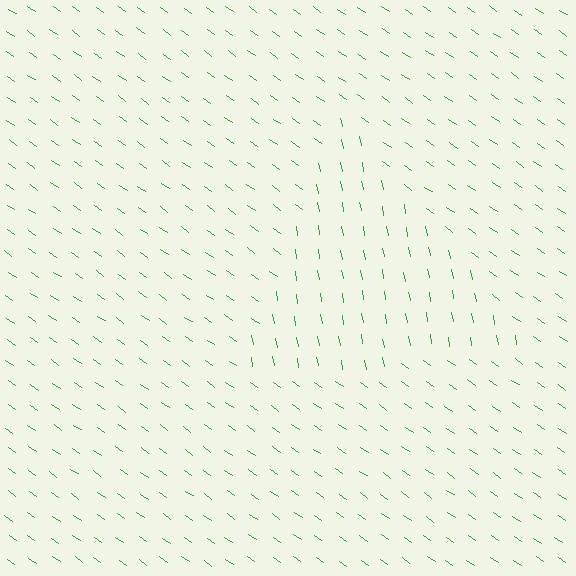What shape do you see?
I see a triangle.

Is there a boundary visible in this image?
Yes, there is a texture boundary formed by a change in line orientation.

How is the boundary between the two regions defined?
The boundary is defined purely by a change in line orientation (approximately 45 degrees difference). All lines are the same color and thickness.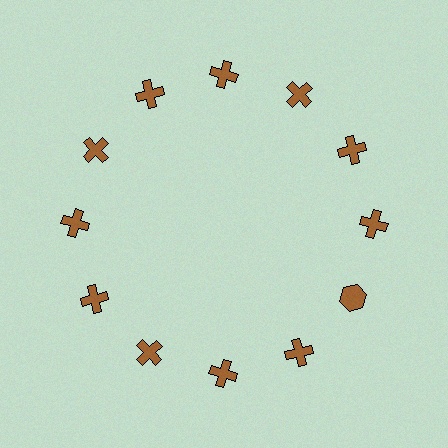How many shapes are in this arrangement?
There are 12 shapes arranged in a ring pattern.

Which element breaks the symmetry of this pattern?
The brown hexagon at roughly the 4 o'clock position breaks the symmetry. All other shapes are brown crosses.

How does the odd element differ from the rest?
It has a different shape: hexagon instead of cross.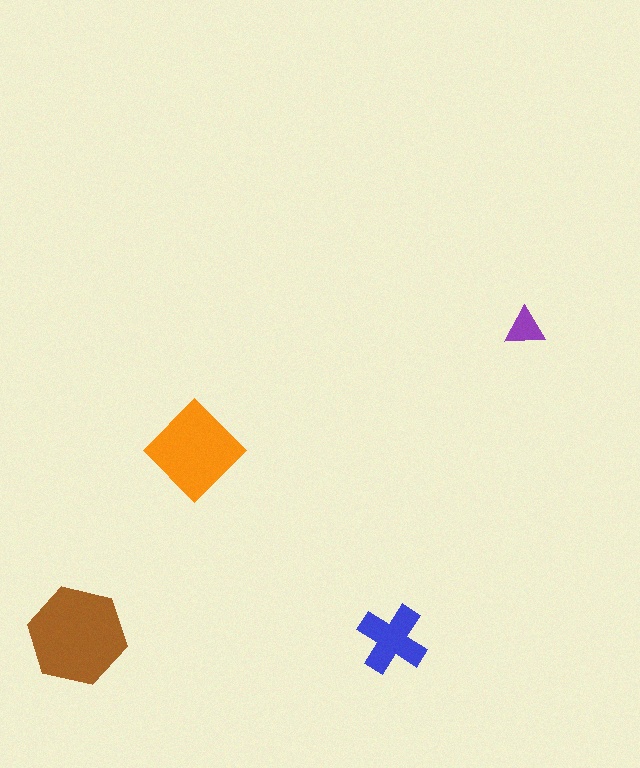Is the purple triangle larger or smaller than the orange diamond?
Smaller.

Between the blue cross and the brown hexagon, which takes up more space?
The brown hexagon.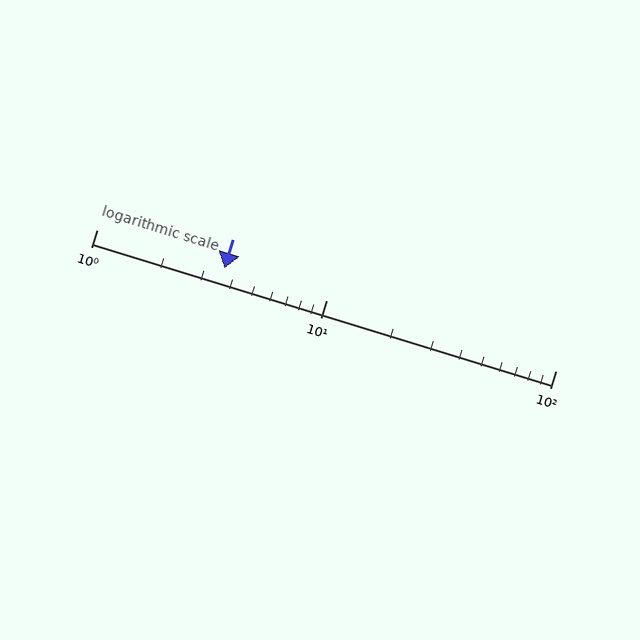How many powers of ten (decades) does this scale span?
The scale spans 2 decades, from 1 to 100.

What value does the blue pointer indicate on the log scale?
The pointer indicates approximately 3.6.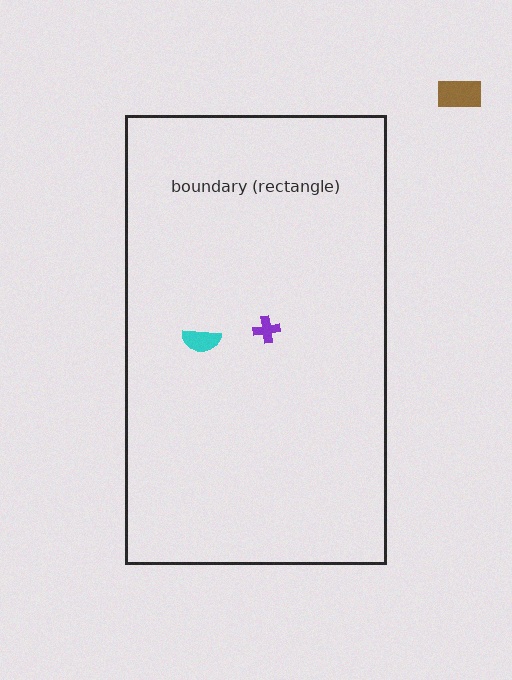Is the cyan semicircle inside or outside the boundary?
Inside.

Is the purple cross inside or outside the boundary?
Inside.